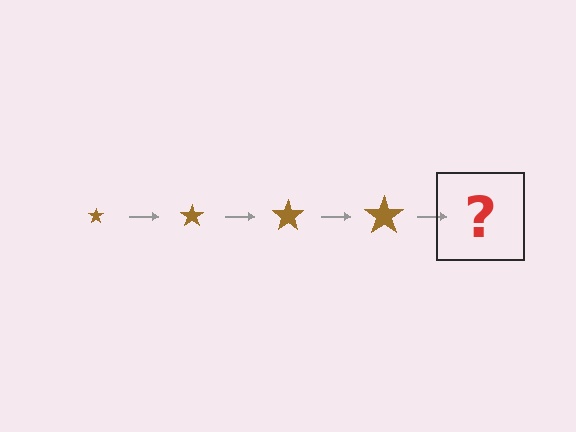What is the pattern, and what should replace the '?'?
The pattern is that the star gets progressively larger each step. The '?' should be a brown star, larger than the previous one.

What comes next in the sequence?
The next element should be a brown star, larger than the previous one.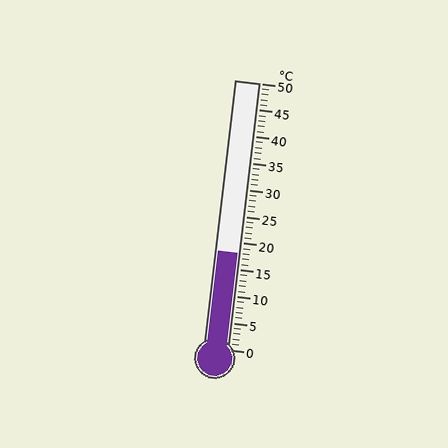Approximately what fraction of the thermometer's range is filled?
The thermometer is filled to approximately 35% of its range.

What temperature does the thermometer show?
The thermometer shows approximately 18°C.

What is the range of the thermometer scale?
The thermometer scale ranges from 0°C to 50°C.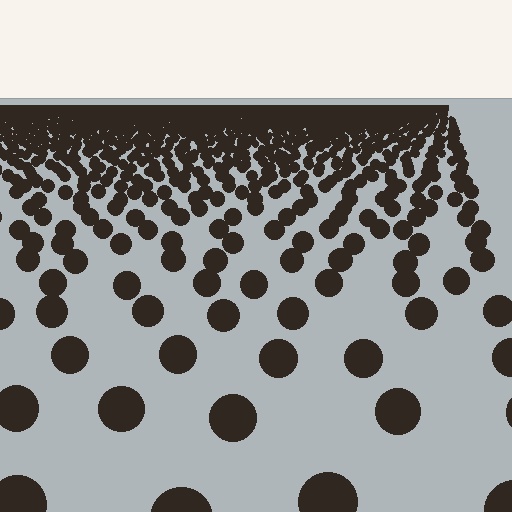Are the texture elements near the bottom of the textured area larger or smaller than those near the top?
Larger. Near the bottom, elements are closer to the viewer and appear at a bigger on-screen size.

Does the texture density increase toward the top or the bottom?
Density increases toward the top.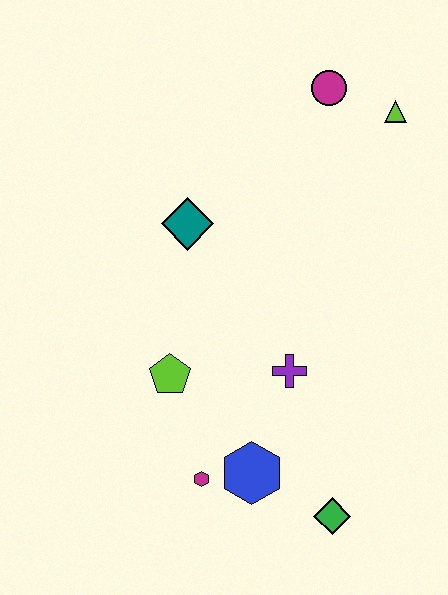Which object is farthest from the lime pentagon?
The lime triangle is farthest from the lime pentagon.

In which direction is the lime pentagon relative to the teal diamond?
The lime pentagon is below the teal diamond.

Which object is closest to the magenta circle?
The lime triangle is closest to the magenta circle.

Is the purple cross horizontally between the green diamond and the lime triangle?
No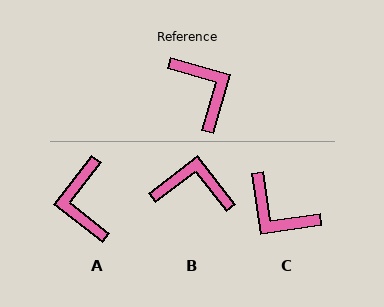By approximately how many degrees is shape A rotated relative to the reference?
Approximately 158 degrees counter-clockwise.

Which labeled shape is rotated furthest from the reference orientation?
A, about 158 degrees away.